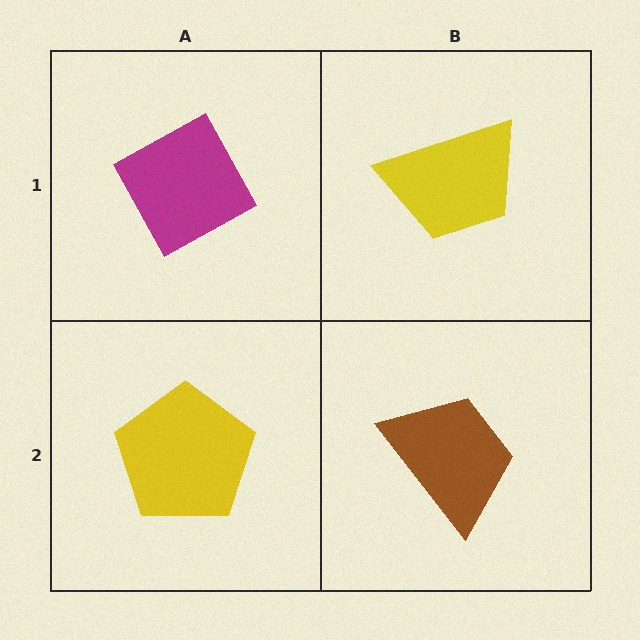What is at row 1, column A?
A magenta diamond.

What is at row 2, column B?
A brown trapezoid.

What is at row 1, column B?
A yellow trapezoid.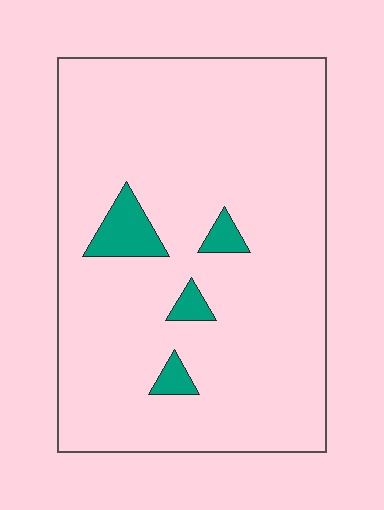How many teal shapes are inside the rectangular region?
4.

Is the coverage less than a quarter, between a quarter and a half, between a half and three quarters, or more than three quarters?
Less than a quarter.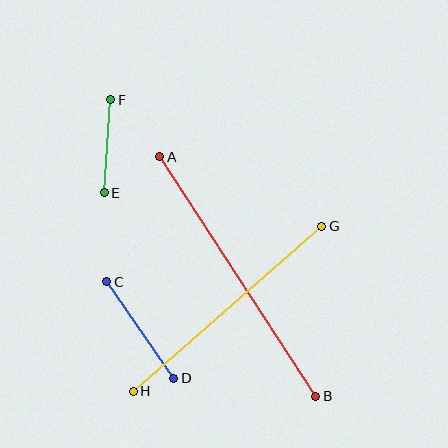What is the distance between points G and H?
The distance is approximately 250 pixels.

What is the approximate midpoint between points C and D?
The midpoint is at approximately (140, 330) pixels.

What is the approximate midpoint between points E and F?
The midpoint is at approximately (107, 146) pixels.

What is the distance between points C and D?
The distance is approximately 117 pixels.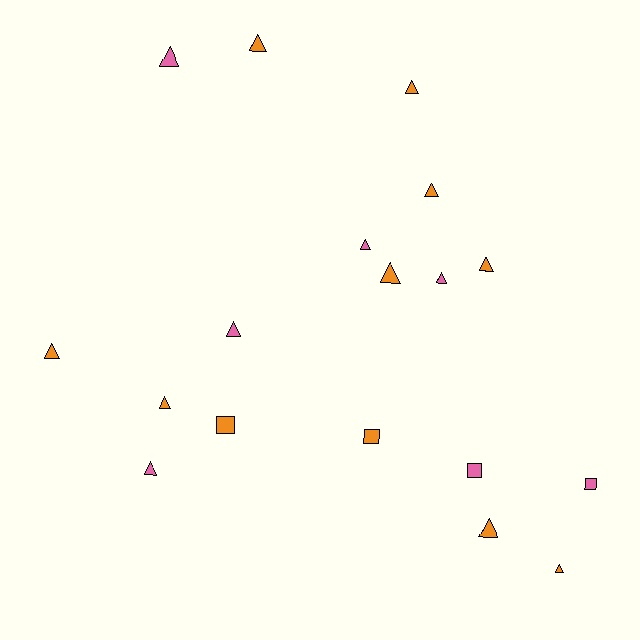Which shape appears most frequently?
Triangle, with 14 objects.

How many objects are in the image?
There are 18 objects.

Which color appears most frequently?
Orange, with 11 objects.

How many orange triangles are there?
There are 9 orange triangles.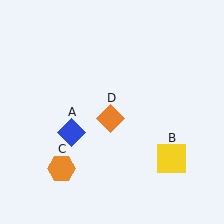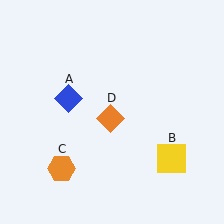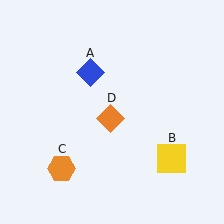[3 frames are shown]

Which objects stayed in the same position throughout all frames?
Yellow square (object B) and orange hexagon (object C) and orange diamond (object D) remained stationary.